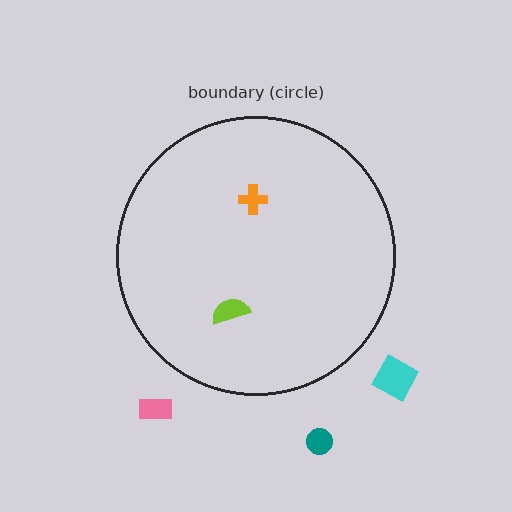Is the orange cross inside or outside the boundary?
Inside.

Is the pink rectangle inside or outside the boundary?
Outside.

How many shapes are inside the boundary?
2 inside, 3 outside.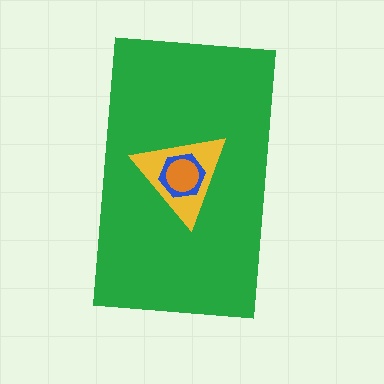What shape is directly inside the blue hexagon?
The orange circle.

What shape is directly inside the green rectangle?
The yellow triangle.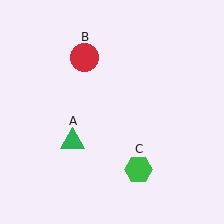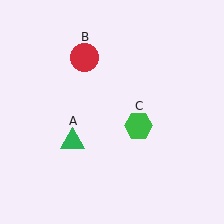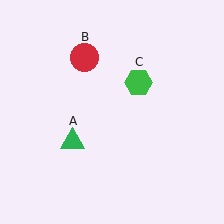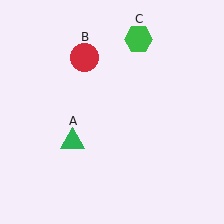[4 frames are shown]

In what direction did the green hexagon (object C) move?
The green hexagon (object C) moved up.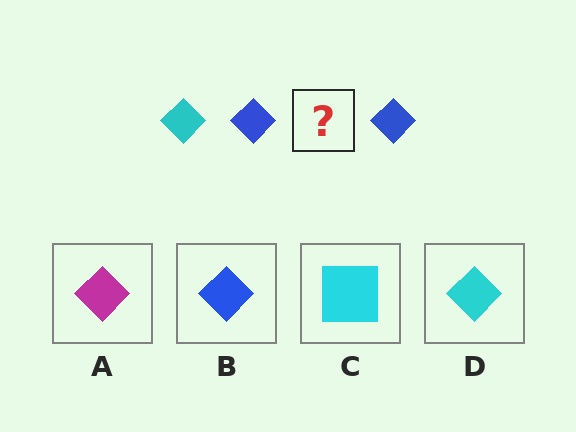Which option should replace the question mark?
Option D.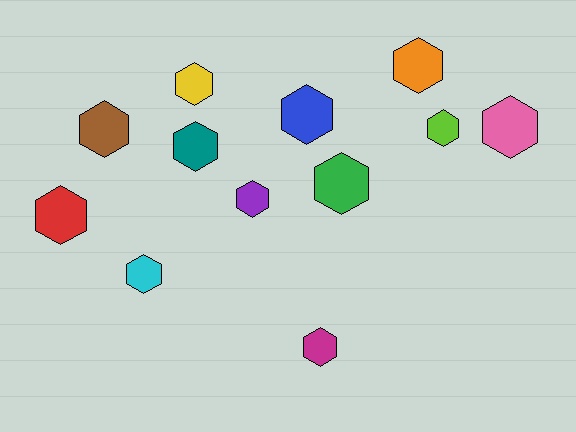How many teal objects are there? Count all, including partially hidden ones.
There is 1 teal object.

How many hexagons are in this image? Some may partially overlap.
There are 12 hexagons.